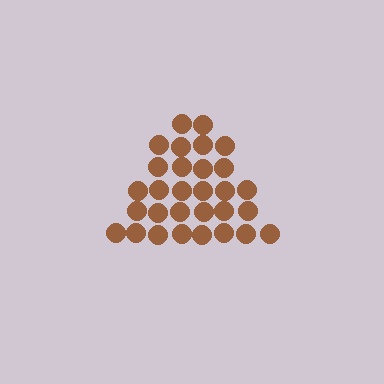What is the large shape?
The large shape is a triangle.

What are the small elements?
The small elements are circles.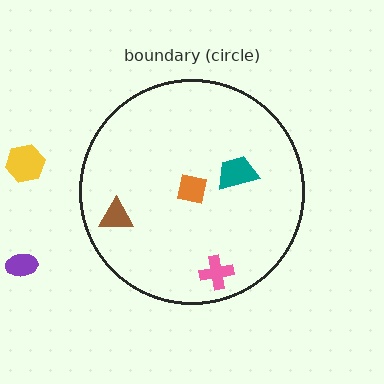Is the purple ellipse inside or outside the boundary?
Outside.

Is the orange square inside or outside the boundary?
Inside.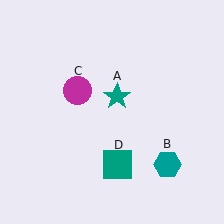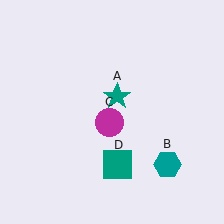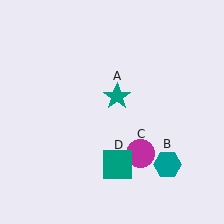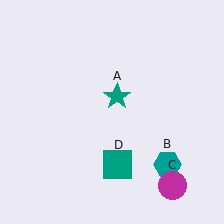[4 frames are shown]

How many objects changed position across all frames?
1 object changed position: magenta circle (object C).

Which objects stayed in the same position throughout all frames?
Teal star (object A) and teal hexagon (object B) and teal square (object D) remained stationary.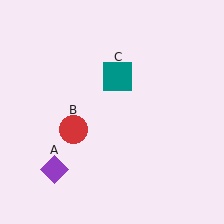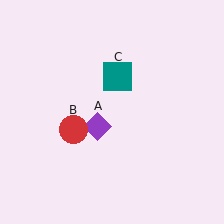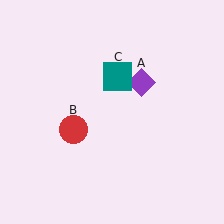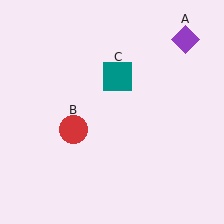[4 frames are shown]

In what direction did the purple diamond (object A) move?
The purple diamond (object A) moved up and to the right.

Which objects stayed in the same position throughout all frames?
Red circle (object B) and teal square (object C) remained stationary.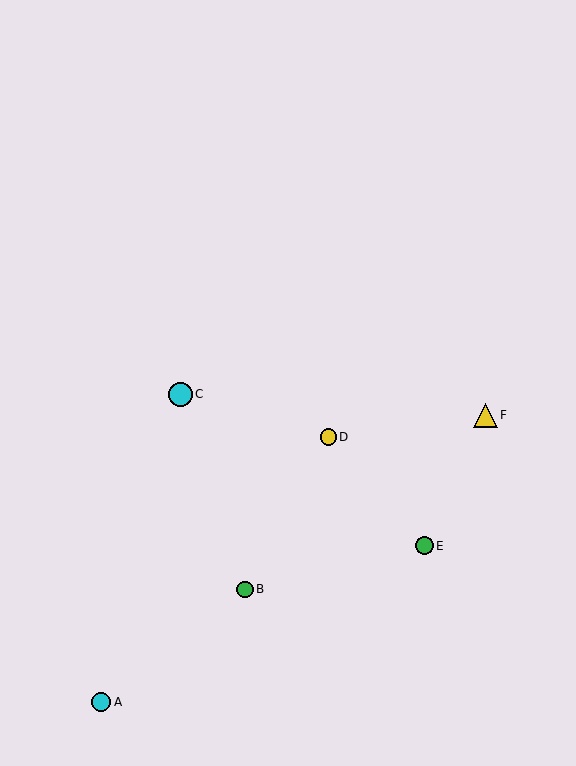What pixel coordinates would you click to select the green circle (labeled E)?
Click at (424, 546) to select the green circle E.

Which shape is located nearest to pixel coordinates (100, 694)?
The cyan circle (labeled A) at (101, 702) is nearest to that location.